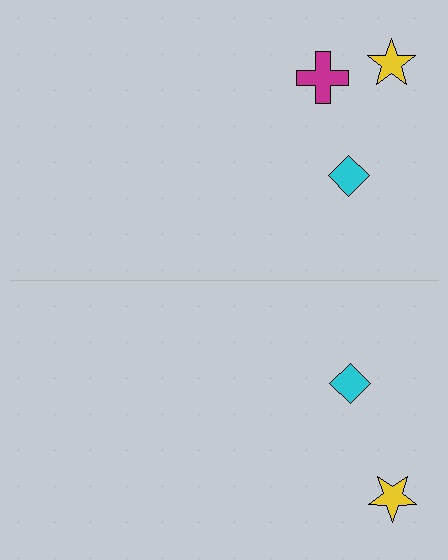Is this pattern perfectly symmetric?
No, the pattern is not perfectly symmetric. A magenta cross is missing from the bottom side.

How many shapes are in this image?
There are 5 shapes in this image.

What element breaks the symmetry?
A magenta cross is missing from the bottom side.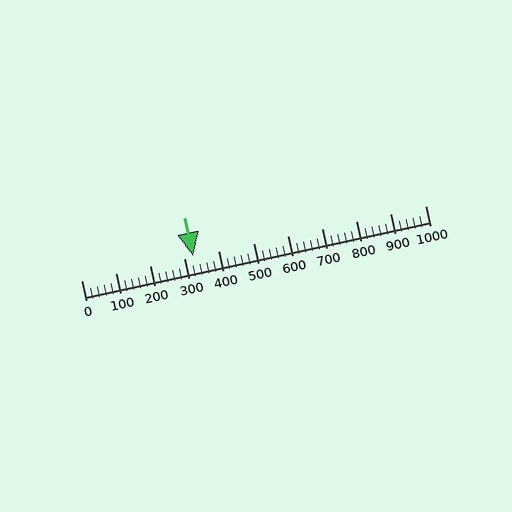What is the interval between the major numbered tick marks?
The major tick marks are spaced 100 units apart.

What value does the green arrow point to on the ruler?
The green arrow points to approximately 324.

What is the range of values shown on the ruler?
The ruler shows values from 0 to 1000.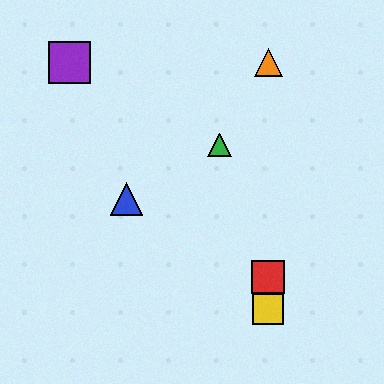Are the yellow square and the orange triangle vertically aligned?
Yes, both are at x≈268.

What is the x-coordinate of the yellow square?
The yellow square is at x≈268.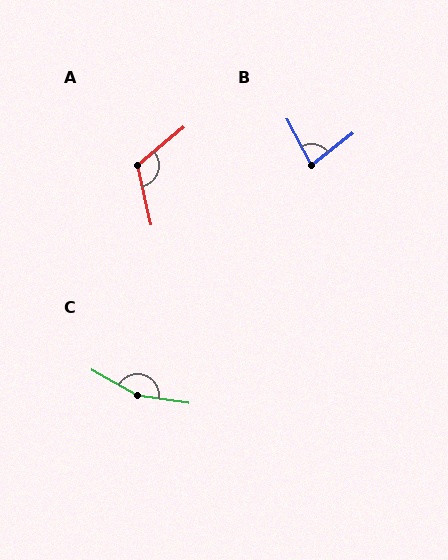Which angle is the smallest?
B, at approximately 79 degrees.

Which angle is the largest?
C, at approximately 160 degrees.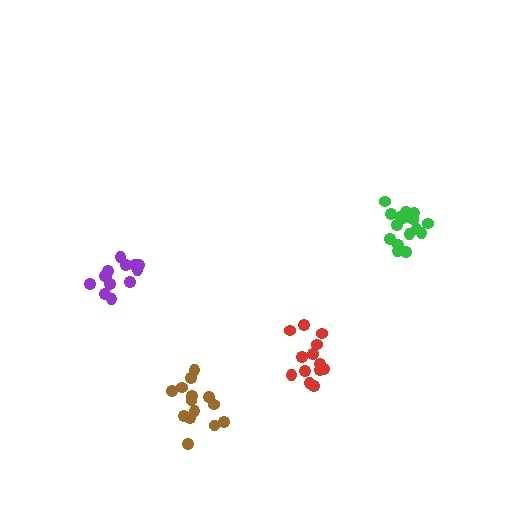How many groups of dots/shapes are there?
There are 4 groups.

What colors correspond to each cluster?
The clusters are colored: brown, red, green, purple.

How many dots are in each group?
Group 1: 14 dots, Group 2: 13 dots, Group 3: 16 dots, Group 4: 13 dots (56 total).